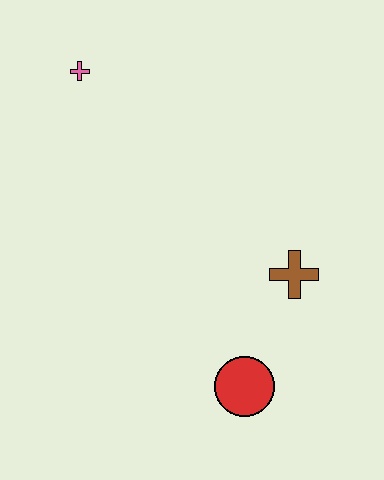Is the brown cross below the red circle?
No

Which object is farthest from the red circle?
The pink cross is farthest from the red circle.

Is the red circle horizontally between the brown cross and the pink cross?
Yes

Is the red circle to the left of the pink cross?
No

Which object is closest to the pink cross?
The brown cross is closest to the pink cross.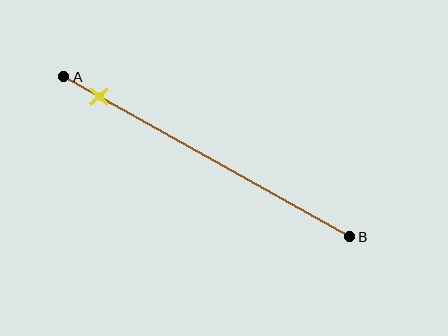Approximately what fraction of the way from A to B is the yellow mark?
The yellow mark is approximately 10% of the way from A to B.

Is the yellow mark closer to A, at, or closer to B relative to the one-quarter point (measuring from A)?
The yellow mark is closer to point A than the one-quarter point of segment AB.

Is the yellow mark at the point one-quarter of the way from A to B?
No, the mark is at about 10% from A, not at the 25% one-quarter point.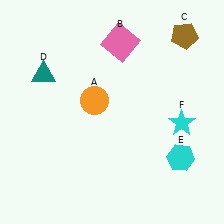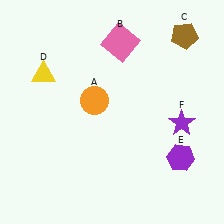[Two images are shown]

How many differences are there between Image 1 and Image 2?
There are 3 differences between the two images.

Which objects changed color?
D changed from teal to yellow. E changed from cyan to purple. F changed from cyan to purple.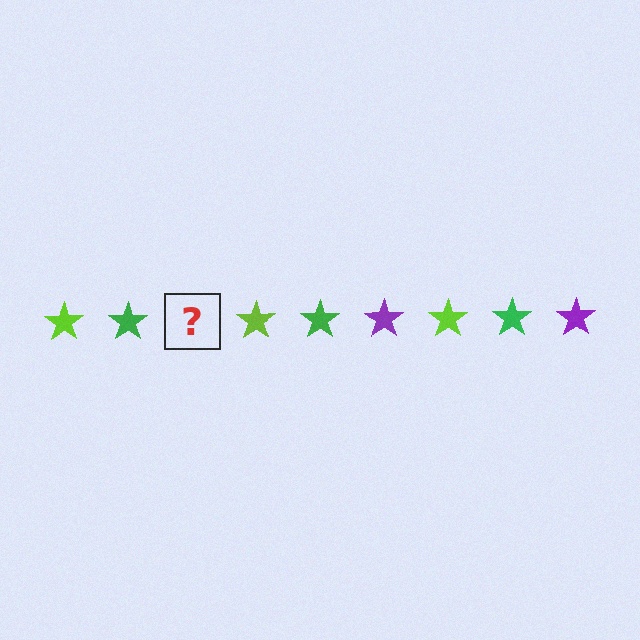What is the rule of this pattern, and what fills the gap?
The rule is that the pattern cycles through lime, green, purple stars. The gap should be filled with a purple star.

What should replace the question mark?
The question mark should be replaced with a purple star.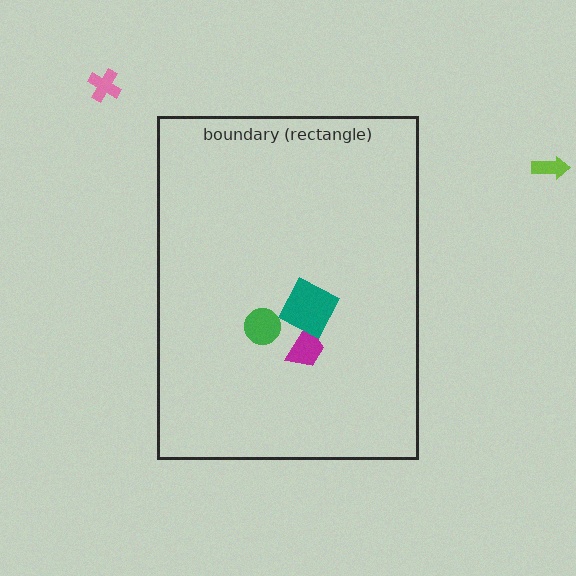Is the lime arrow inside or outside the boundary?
Outside.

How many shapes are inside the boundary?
3 inside, 2 outside.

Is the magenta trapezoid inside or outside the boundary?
Inside.